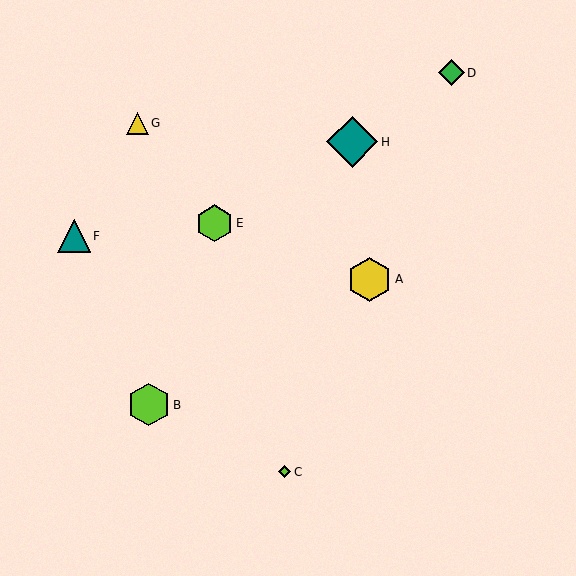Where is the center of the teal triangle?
The center of the teal triangle is at (74, 236).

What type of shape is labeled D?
Shape D is a green diamond.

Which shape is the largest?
The teal diamond (labeled H) is the largest.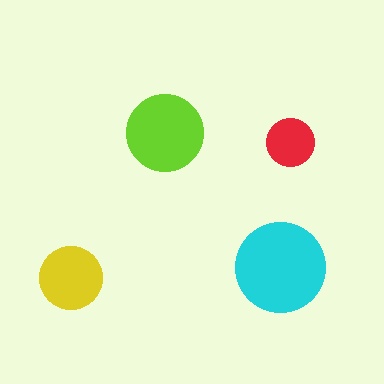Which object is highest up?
The lime circle is topmost.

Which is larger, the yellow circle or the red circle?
The yellow one.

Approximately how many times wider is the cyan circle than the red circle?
About 2 times wider.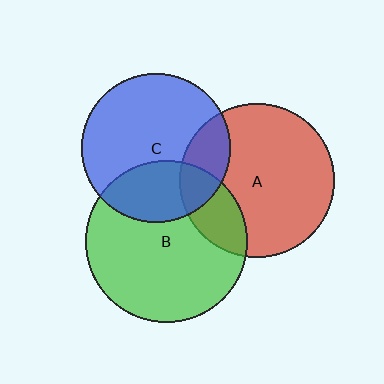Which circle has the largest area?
Circle B (green).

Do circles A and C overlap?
Yes.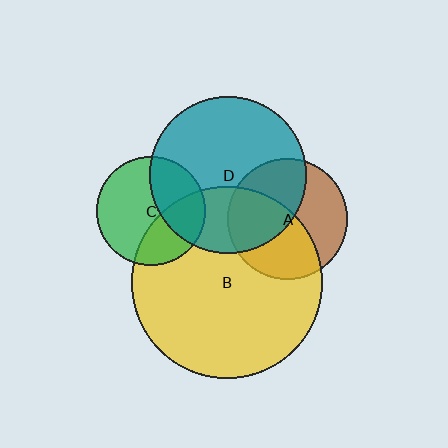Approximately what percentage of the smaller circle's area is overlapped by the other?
Approximately 35%.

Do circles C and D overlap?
Yes.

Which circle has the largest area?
Circle B (yellow).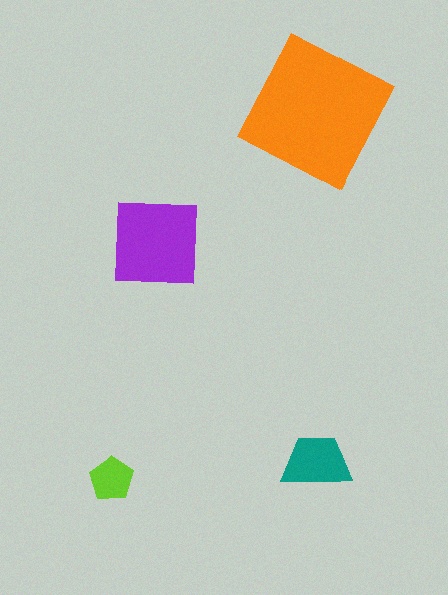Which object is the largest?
The orange square.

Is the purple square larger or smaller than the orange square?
Smaller.